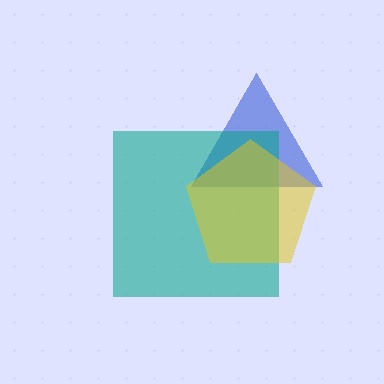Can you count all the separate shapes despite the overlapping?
Yes, there are 3 separate shapes.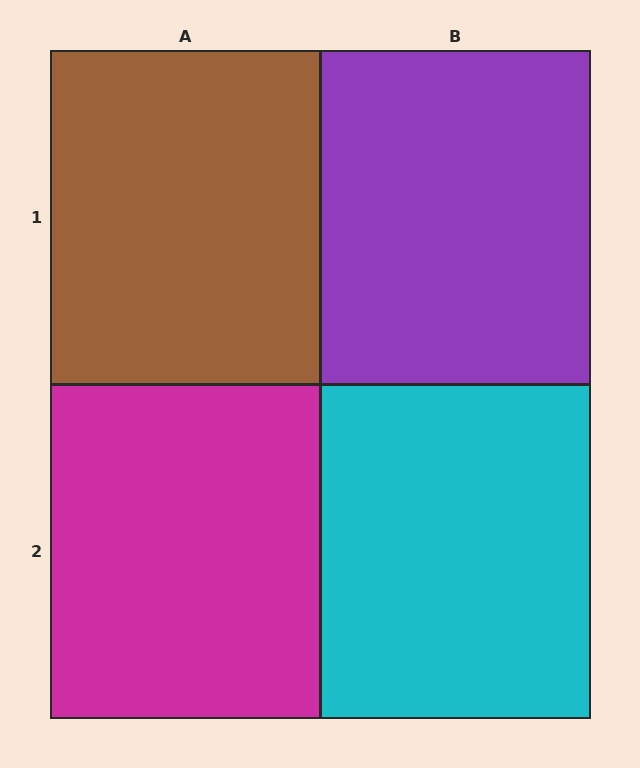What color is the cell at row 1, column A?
Brown.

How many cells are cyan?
1 cell is cyan.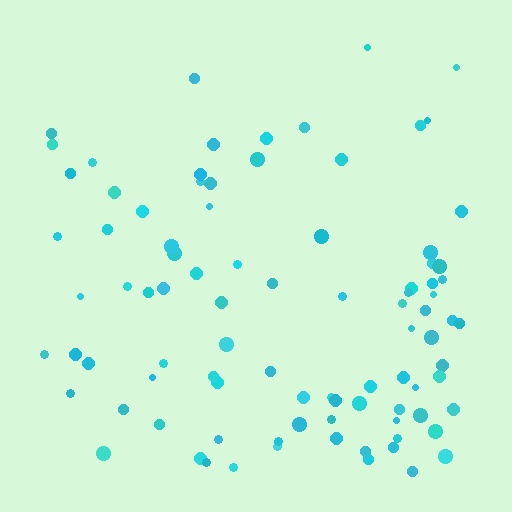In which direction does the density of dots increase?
From top to bottom, with the bottom side densest.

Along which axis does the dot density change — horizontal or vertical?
Vertical.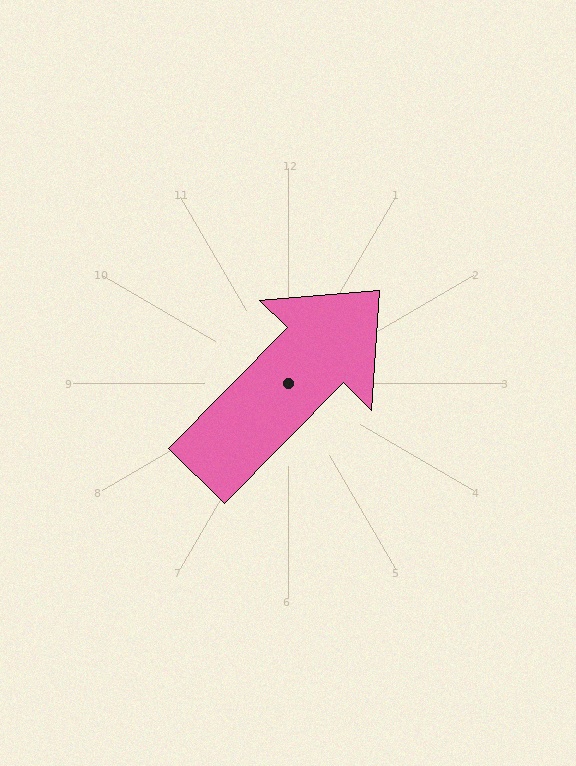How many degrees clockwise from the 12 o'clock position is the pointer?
Approximately 45 degrees.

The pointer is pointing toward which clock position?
Roughly 1 o'clock.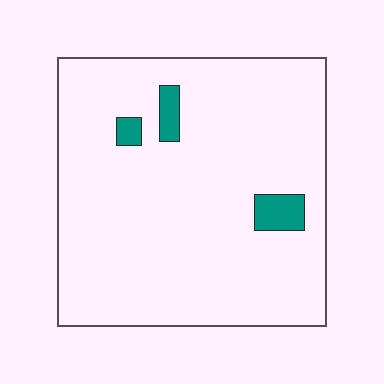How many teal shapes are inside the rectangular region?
3.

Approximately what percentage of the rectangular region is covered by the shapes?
Approximately 5%.